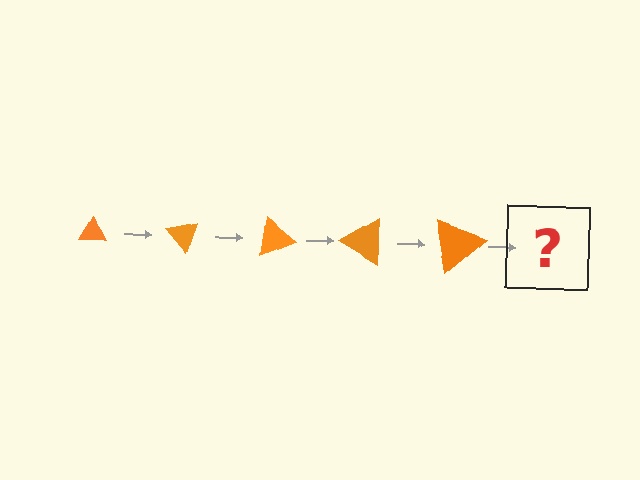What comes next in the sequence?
The next element should be a triangle, larger than the previous one and rotated 250 degrees from the start.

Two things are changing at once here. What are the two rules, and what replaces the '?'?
The two rules are that the triangle grows larger each step and it rotates 50 degrees each step. The '?' should be a triangle, larger than the previous one and rotated 250 degrees from the start.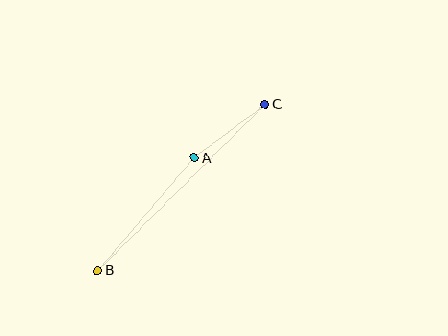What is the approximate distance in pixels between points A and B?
The distance between A and B is approximately 148 pixels.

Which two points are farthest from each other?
Points B and C are farthest from each other.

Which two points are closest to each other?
Points A and C are closest to each other.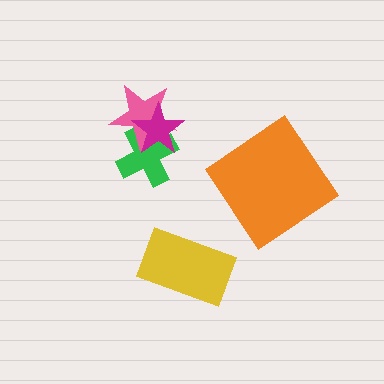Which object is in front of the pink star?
The magenta star is in front of the pink star.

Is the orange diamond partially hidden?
No, no other shape covers it.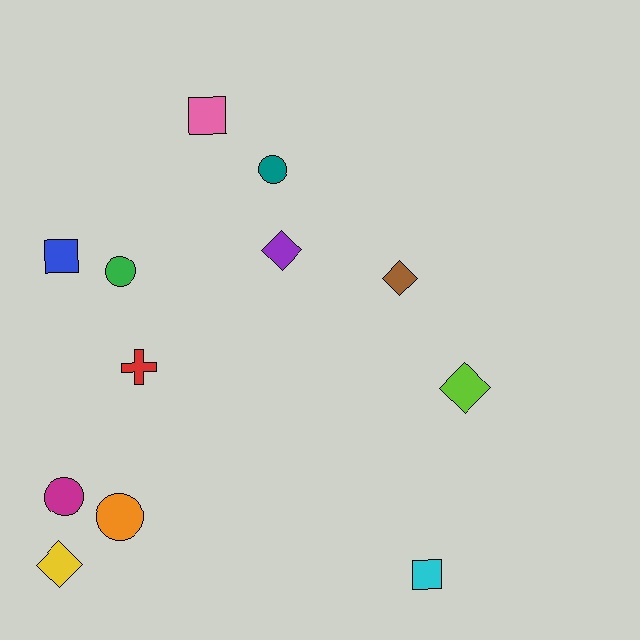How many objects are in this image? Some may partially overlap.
There are 12 objects.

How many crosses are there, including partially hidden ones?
There is 1 cross.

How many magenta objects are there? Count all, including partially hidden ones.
There is 1 magenta object.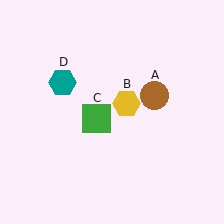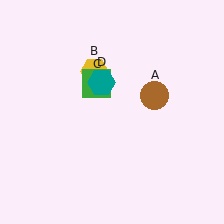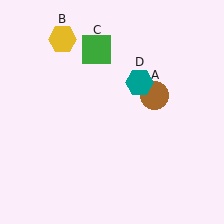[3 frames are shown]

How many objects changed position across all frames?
3 objects changed position: yellow hexagon (object B), green square (object C), teal hexagon (object D).